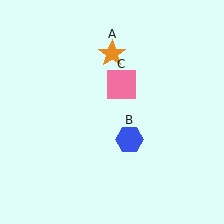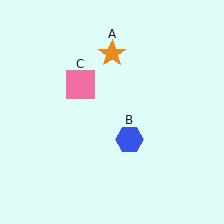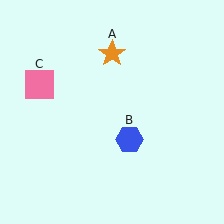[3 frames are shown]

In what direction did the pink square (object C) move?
The pink square (object C) moved left.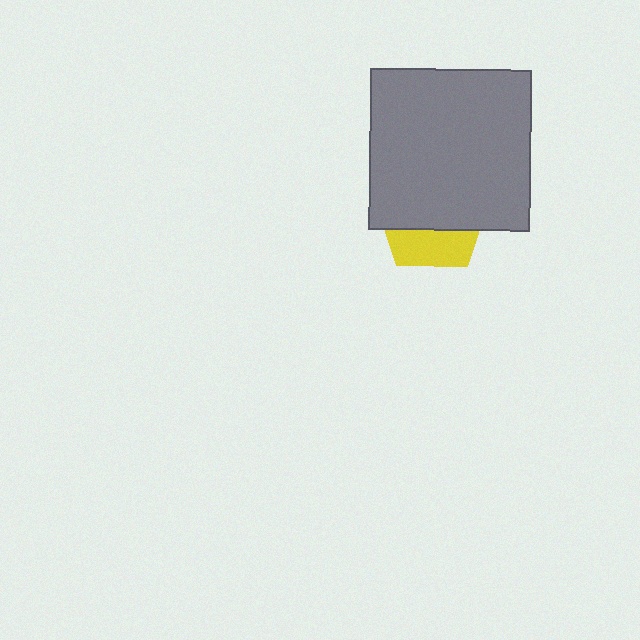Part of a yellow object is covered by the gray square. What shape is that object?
It is a pentagon.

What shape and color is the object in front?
The object in front is a gray square.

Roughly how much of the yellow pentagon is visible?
A small part of it is visible (roughly 34%).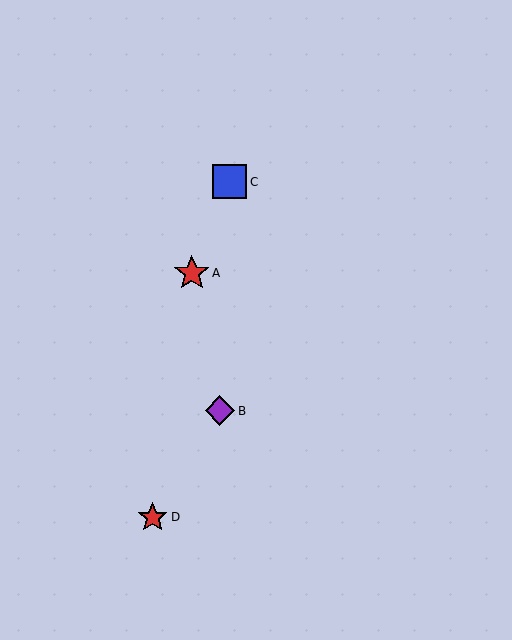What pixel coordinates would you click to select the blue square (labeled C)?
Click at (230, 182) to select the blue square C.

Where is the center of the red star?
The center of the red star is at (153, 517).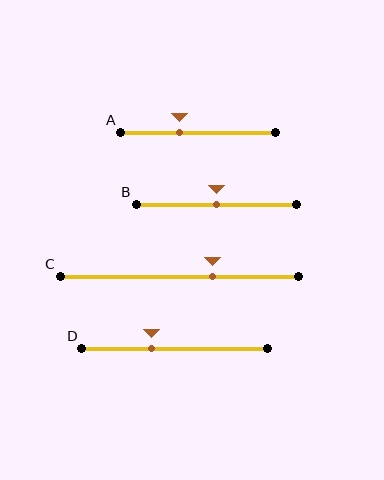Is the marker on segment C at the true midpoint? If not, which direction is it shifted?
No, the marker on segment C is shifted to the right by about 14% of the segment length.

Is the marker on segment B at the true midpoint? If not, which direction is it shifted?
Yes, the marker on segment B is at the true midpoint.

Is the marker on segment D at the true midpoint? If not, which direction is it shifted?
No, the marker on segment D is shifted to the left by about 12% of the segment length.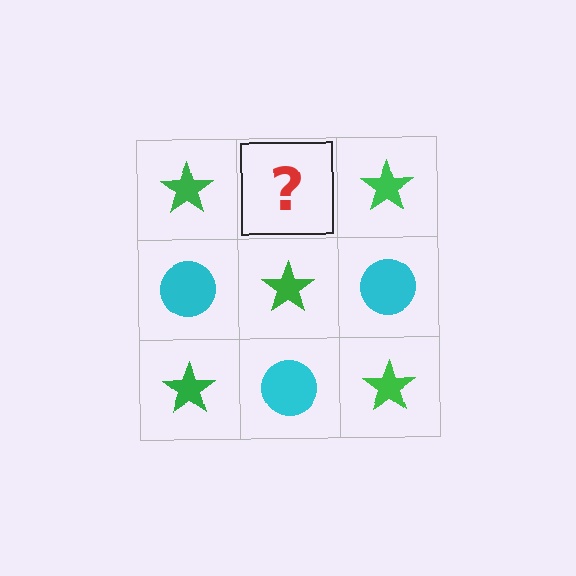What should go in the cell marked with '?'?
The missing cell should contain a cyan circle.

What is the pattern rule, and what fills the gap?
The rule is that it alternates green star and cyan circle in a checkerboard pattern. The gap should be filled with a cyan circle.